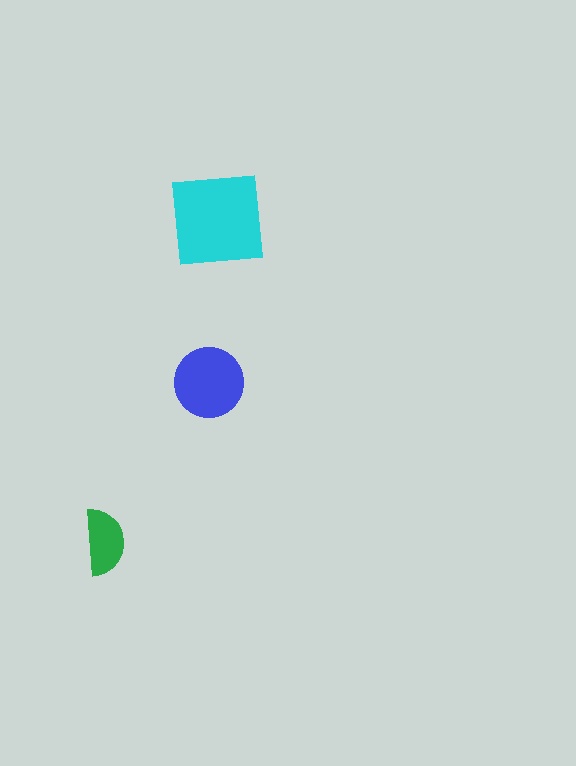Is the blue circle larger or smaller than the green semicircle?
Larger.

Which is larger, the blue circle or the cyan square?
The cyan square.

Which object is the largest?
The cyan square.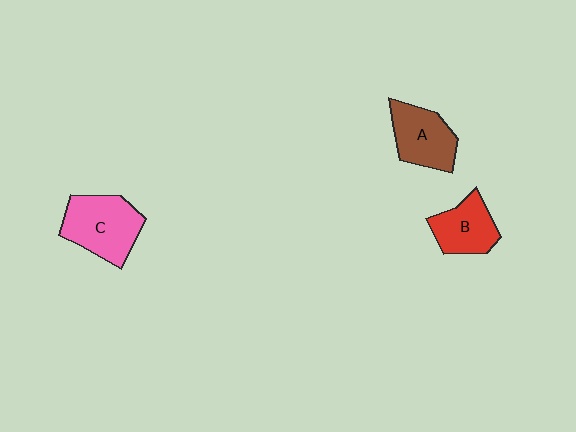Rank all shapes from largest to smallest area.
From largest to smallest: C (pink), A (brown), B (red).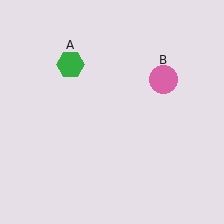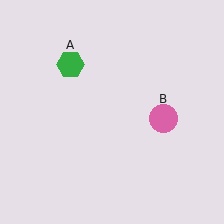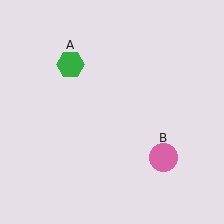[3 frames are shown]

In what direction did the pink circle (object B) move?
The pink circle (object B) moved down.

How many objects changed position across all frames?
1 object changed position: pink circle (object B).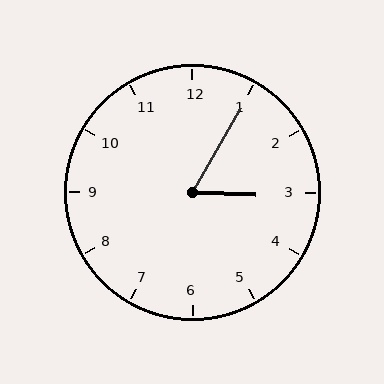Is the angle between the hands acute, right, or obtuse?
It is acute.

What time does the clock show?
3:05.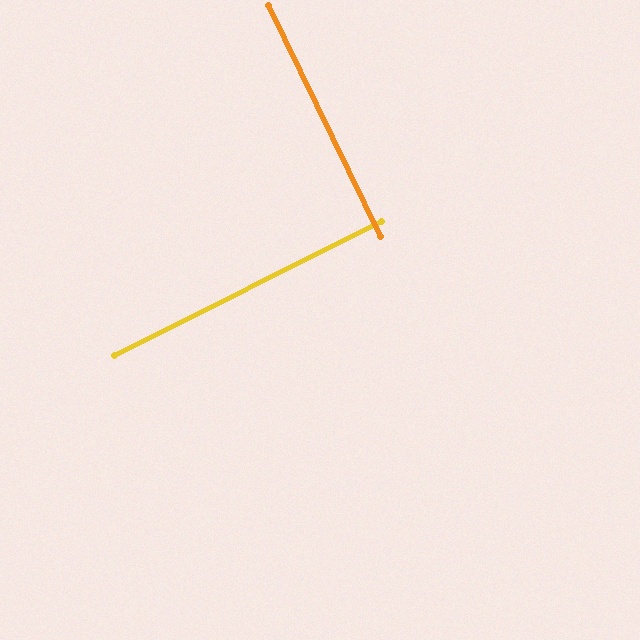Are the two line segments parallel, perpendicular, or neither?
Perpendicular — they meet at approximately 89°.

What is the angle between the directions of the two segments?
Approximately 89 degrees.